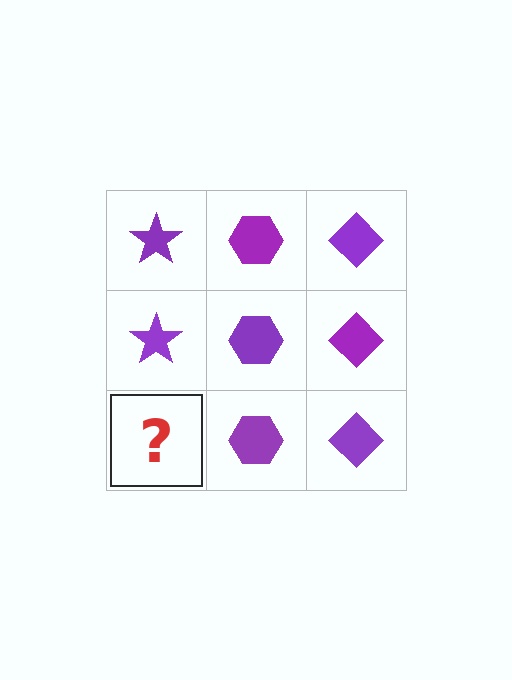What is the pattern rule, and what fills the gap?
The rule is that each column has a consistent shape. The gap should be filled with a purple star.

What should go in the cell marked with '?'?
The missing cell should contain a purple star.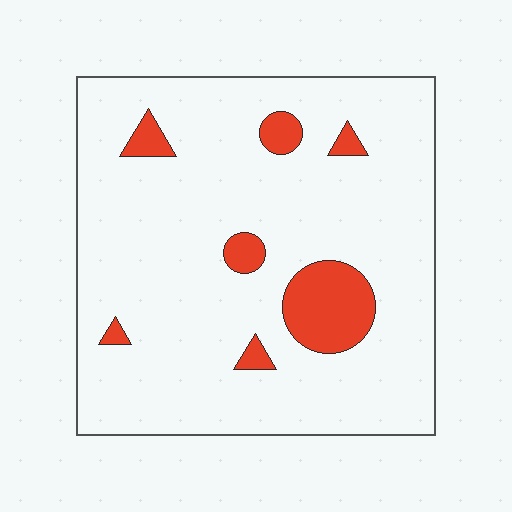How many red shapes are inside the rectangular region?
7.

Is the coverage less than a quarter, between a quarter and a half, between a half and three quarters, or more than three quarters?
Less than a quarter.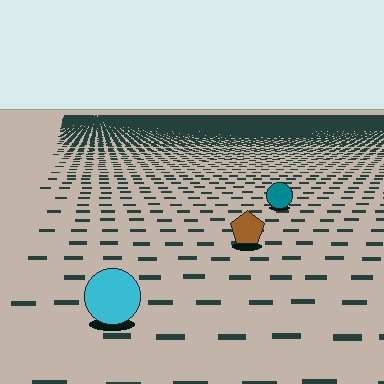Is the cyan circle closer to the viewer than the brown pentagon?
Yes. The cyan circle is closer — you can tell from the texture gradient: the ground texture is coarser near it.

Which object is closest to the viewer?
The cyan circle is closest. The texture marks near it are larger and more spread out.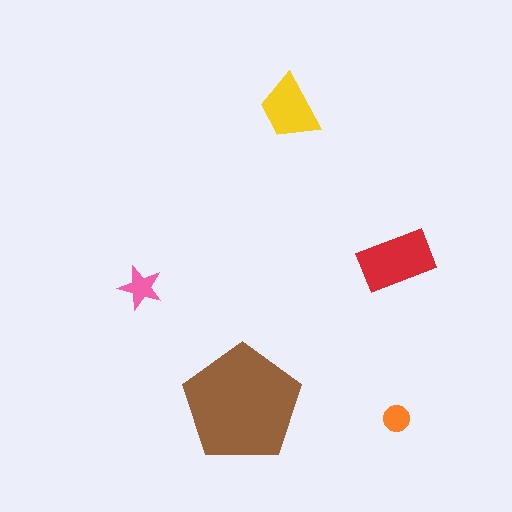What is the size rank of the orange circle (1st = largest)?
5th.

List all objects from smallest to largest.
The orange circle, the pink star, the yellow trapezoid, the red rectangle, the brown pentagon.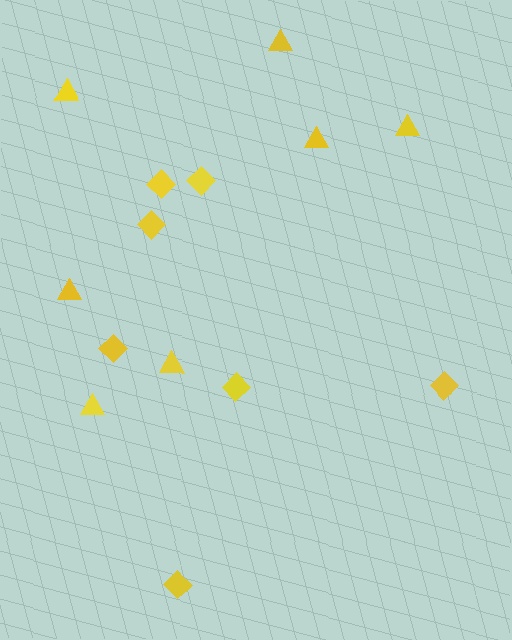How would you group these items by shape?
There are 2 groups: one group of triangles (7) and one group of diamonds (7).